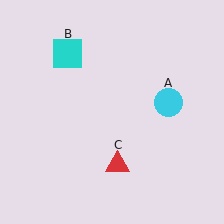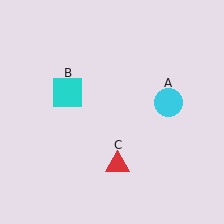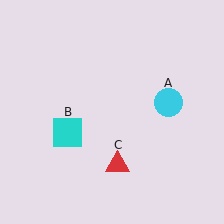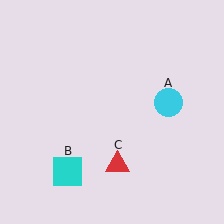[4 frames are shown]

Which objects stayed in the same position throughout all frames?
Cyan circle (object A) and red triangle (object C) remained stationary.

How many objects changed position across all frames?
1 object changed position: cyan square (object B).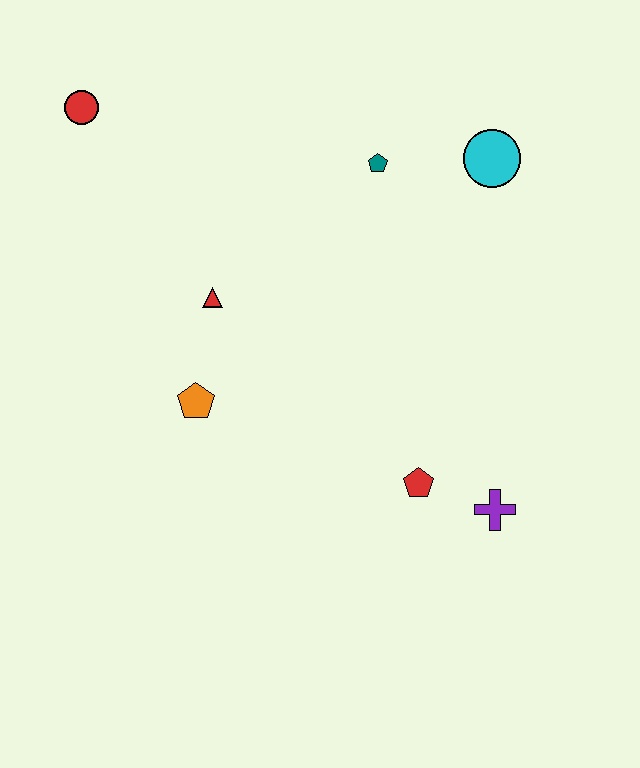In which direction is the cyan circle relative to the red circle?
The cyan circle is to the right of the red circle.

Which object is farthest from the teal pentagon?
The purple cross is farthest from the teal pentagon.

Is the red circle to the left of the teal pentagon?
Yes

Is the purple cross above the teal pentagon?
No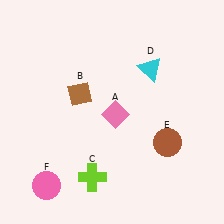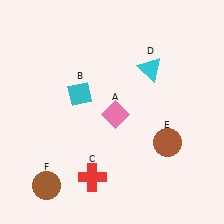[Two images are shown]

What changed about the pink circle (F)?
In Image 1, F is pink. In Image 2, it changed to brown.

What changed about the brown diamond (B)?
In Image 1, B is brown. In Image 2, it changed to cyan.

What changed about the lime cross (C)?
In Image 1, C is lime. In Image 2, it changed to red.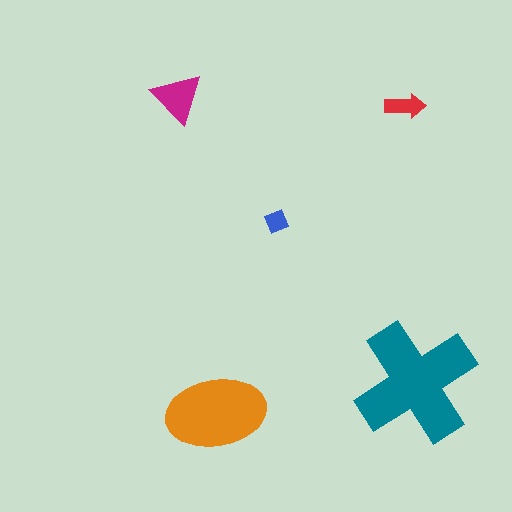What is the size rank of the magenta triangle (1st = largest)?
3rd.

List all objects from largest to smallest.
The teal cross, the orange ellipse, the magenta triangle, the red arrow, the blue diamond.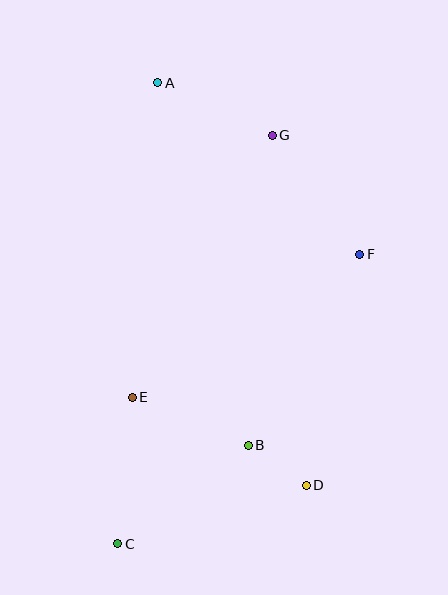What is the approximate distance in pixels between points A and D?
The distance between A and D is approximately 429 pixels.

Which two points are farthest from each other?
Points A and C are farthest from each other.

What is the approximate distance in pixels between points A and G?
The distance between A and G is approximately 126 pixels.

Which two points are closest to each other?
Points B and D are closest to each other.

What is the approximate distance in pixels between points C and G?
The distance between C and G is approximately 437 pixels.